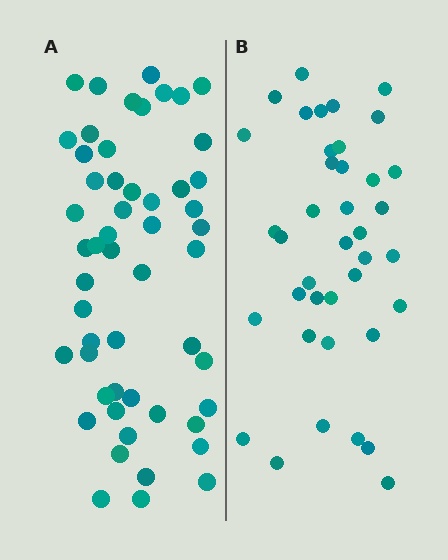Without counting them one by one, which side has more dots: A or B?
Region A (the left region) has more dots.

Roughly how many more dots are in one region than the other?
Region A has approximately 15 more dots than region B.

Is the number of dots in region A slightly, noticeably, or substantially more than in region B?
Region A has noticeably more, but not dramatically so. The ratio is roughly 1.4 to 1.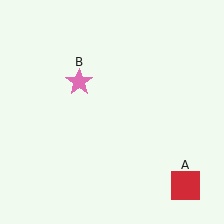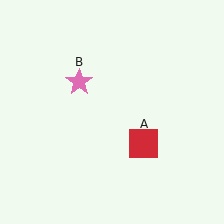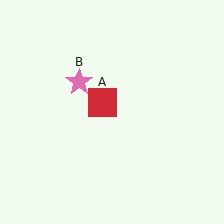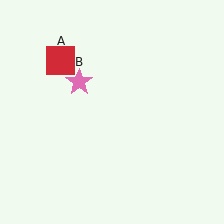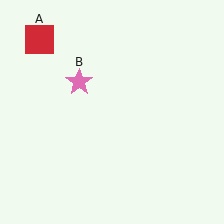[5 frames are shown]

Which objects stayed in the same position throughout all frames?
Pink star (object B) remained stationary.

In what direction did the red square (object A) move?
The red square (object A) moved up and to the left.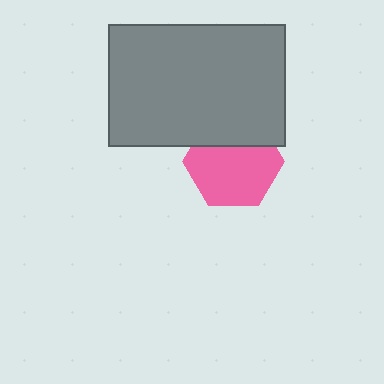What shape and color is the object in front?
The object in front is a gray rectangle.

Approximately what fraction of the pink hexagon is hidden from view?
Roughly 30% of the pink hexagon is hidden behind the gray rectangle.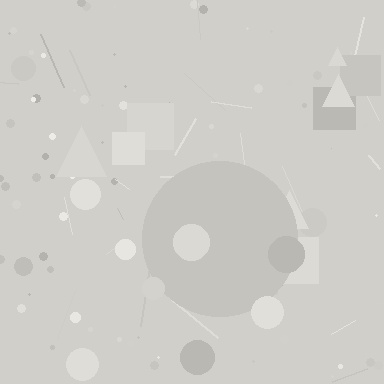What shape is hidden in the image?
A circle is hidden in the image.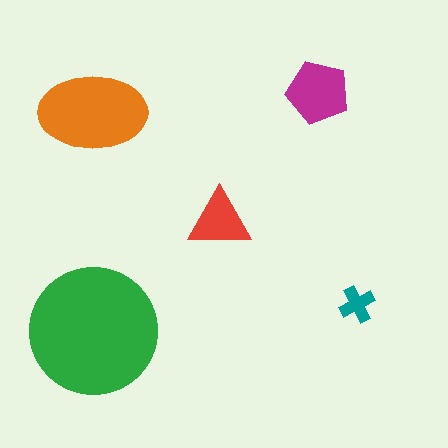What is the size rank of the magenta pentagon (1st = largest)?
3rd.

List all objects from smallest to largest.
The teal cross, the red triangle, the magenta pentagon, the orange ellipse, the green circle.